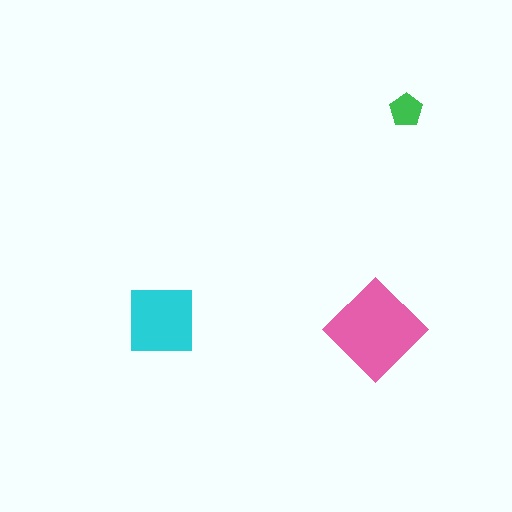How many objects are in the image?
There are 3 objects in the image.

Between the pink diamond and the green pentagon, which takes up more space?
The pink diamond.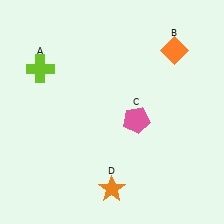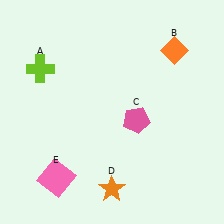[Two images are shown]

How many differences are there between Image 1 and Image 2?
There is 1 difference between the two images.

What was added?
A pink square (E) was added in Image 2.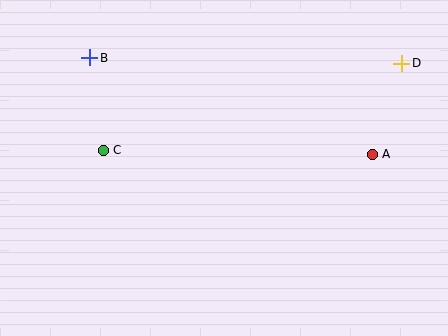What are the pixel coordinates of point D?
Point D is at (402, 63).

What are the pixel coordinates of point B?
Point B is at (90, 58).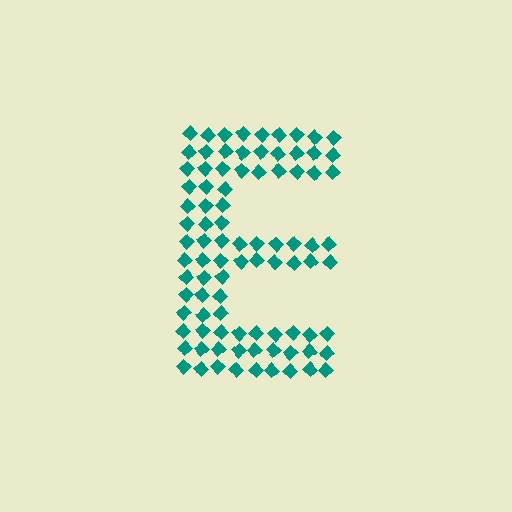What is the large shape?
The large shape is the letter E.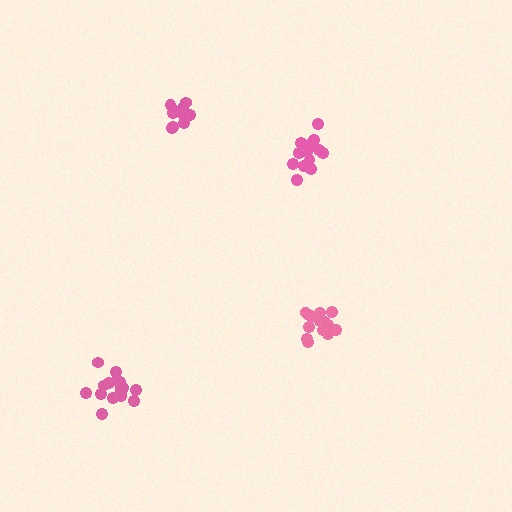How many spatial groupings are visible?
There are 4 spatial groupings.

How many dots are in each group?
Group 1: 14 dots, Group 2: 16 dots, Group 3: 15 dots, Group 4: 11 dots (56 total).